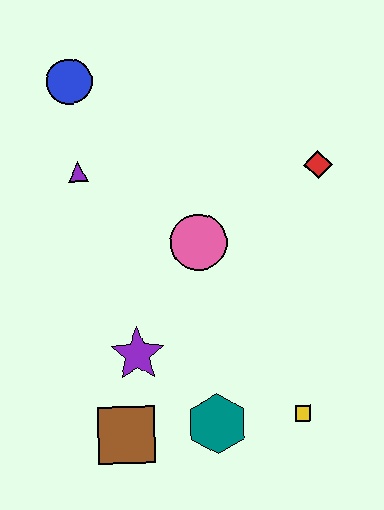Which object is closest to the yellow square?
The teal hexagon is closest to the yellow square.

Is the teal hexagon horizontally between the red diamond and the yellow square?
No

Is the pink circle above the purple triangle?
No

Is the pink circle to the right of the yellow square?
No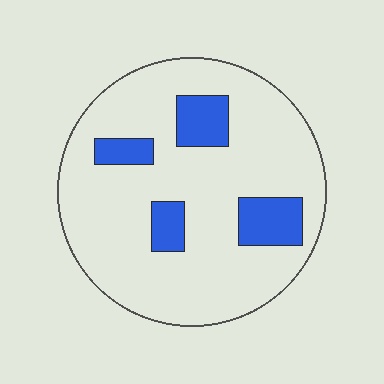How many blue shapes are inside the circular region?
4.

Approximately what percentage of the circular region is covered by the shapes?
Approximately 15%.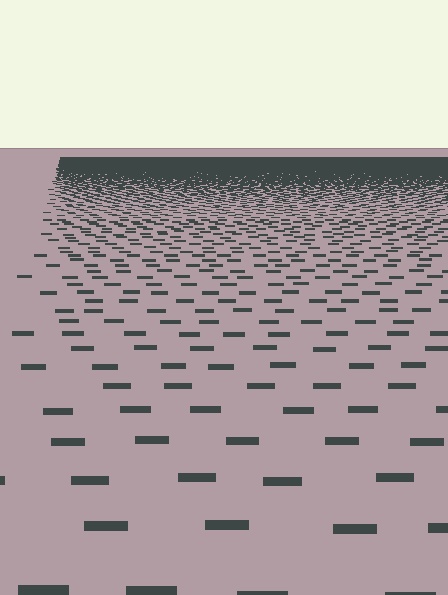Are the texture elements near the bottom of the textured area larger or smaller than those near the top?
Larger. Near the bottom, elements are closer to the viewer and appear at a bigger on-screen size.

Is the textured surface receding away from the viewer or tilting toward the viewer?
The surface is receding away from the viewer. Texture elements get smaller and denser toward the top.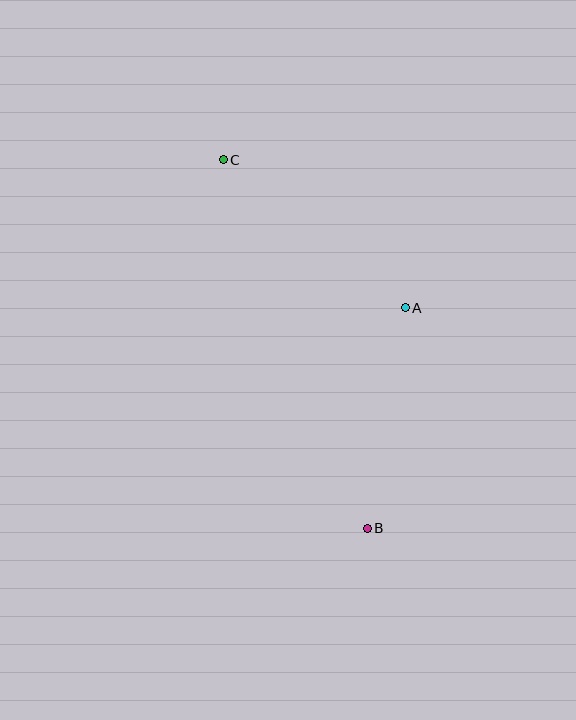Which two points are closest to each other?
Points A and B are closest to each other.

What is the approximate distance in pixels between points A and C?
The distance between A and C is approximately 235 pixels.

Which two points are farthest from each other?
Points B and C are farthest from each other.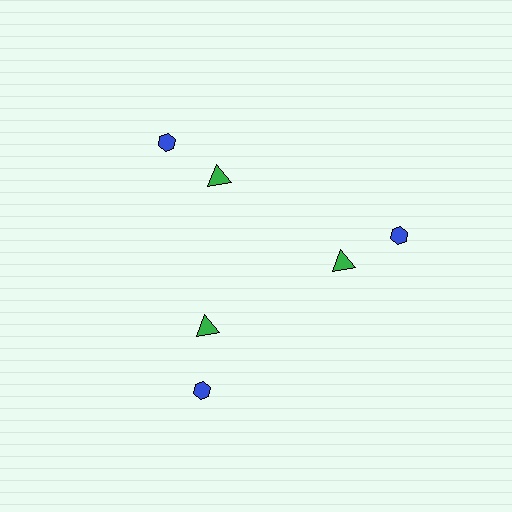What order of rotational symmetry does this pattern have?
This pattern has 3-fold rotational symmetry.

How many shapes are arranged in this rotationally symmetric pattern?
There are 6 shapes, arranged in 3 groups of 2.